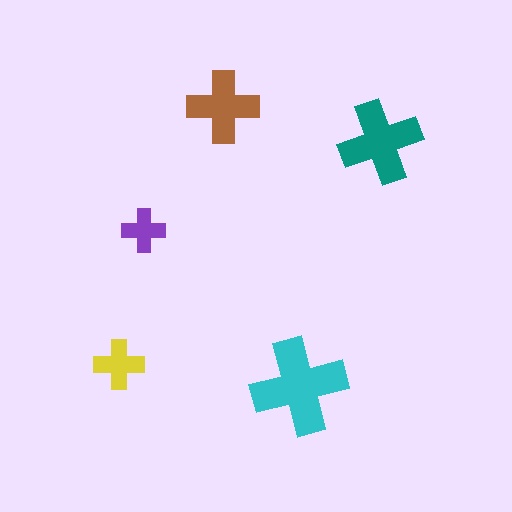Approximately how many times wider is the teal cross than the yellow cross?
About 1.5 times wider.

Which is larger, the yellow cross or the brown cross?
The brown one.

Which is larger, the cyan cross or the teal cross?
The cyan one.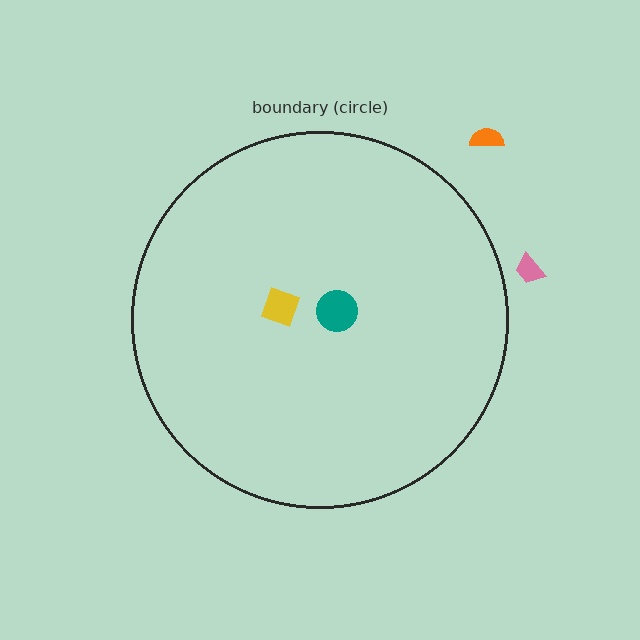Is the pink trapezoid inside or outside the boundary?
Outside.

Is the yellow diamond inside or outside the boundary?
Inside.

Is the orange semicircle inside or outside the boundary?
Outside.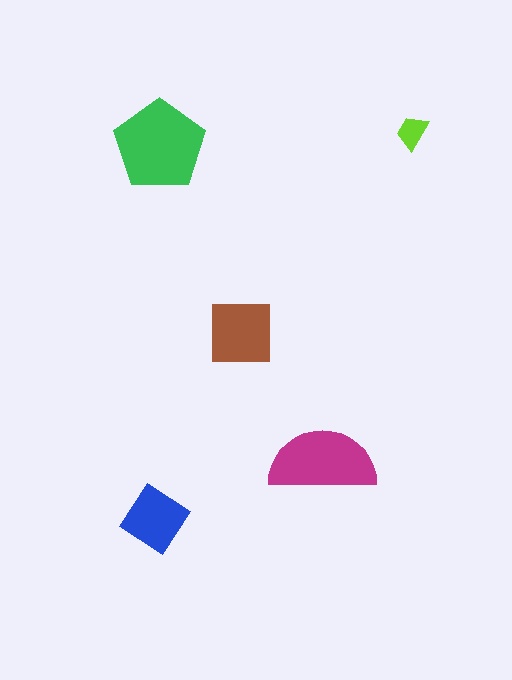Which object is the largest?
The green pentagon.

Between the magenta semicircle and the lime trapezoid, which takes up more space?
The magenta semicircle.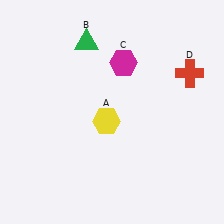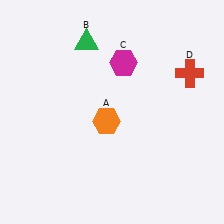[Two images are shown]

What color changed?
The hexagon (A) changed from yellow in Image 1 to orange in Image 2.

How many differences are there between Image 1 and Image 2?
There is 1 difference between the two images.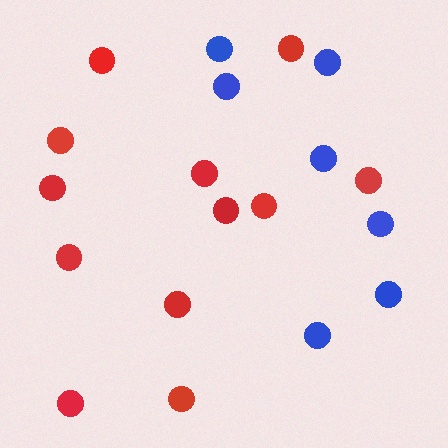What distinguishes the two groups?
There are 2 groups: one group of blue circles (7) and one group of red circles (12).